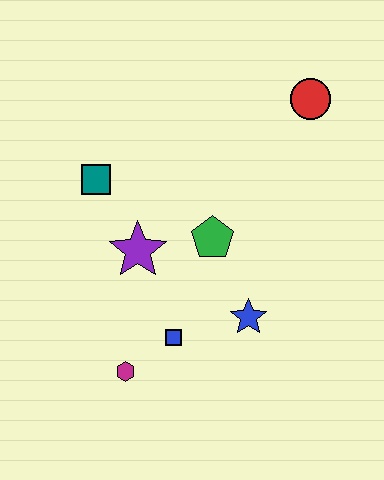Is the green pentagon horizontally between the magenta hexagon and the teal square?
No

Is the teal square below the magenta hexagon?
No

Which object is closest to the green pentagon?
The purple star is closest to the green pentagon.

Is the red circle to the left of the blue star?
No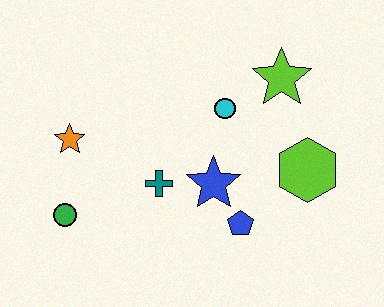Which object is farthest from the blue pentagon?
The orange star is farthest from the blue pentagon.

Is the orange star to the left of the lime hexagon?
Yes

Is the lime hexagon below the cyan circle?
Yes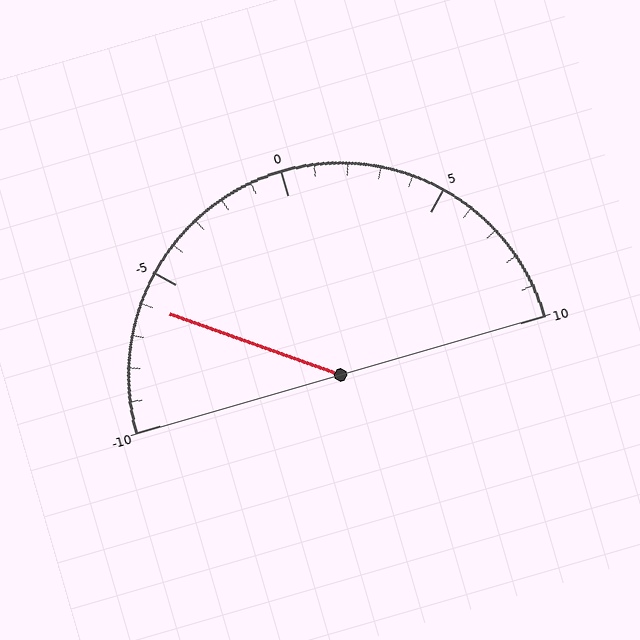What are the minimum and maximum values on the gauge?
The gauge ranges from -10 to 10.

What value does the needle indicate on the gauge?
The needle indicates approximately -6.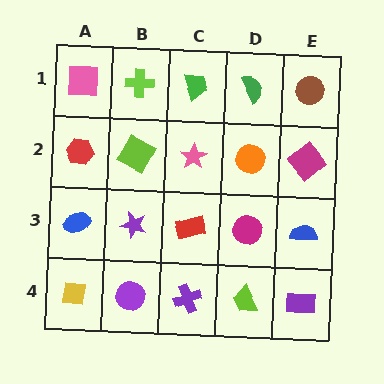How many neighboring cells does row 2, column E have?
3.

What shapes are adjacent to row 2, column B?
A lime cross (row 1, column B), a purple star (row 3, column B), a red hexagon (row 2, column A), a pink star (row 2, column C).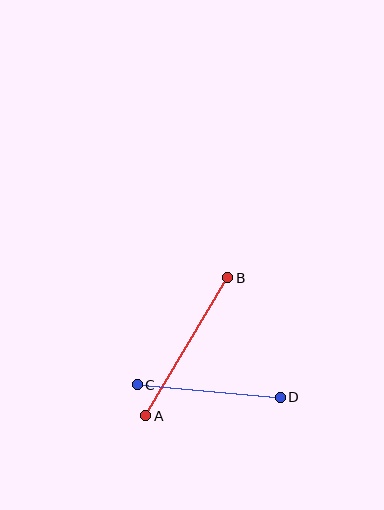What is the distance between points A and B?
The distance is approximately 161 pixels.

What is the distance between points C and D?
The distance is approximately 143 pixels.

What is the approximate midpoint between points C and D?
The midpoint is at approximately (209, 391) pixels.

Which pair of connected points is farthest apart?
Points A and B are farthest apart.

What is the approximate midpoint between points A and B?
The midpoint is at approximately (187, 347) pixels.